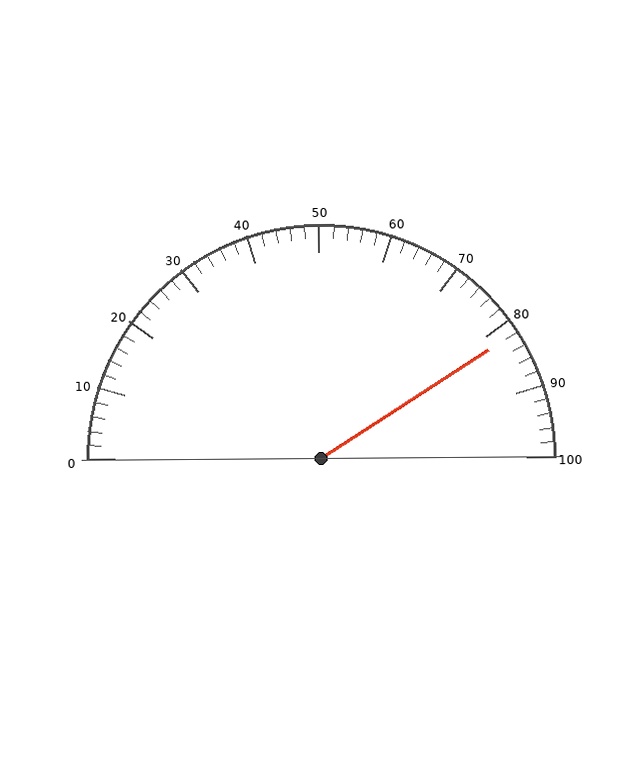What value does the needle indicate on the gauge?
The needle indicates approximately 82.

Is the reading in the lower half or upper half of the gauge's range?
The reading is in the upper half of the range (0 to 100).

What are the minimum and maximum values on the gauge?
The gauge ranges from 0 to 100.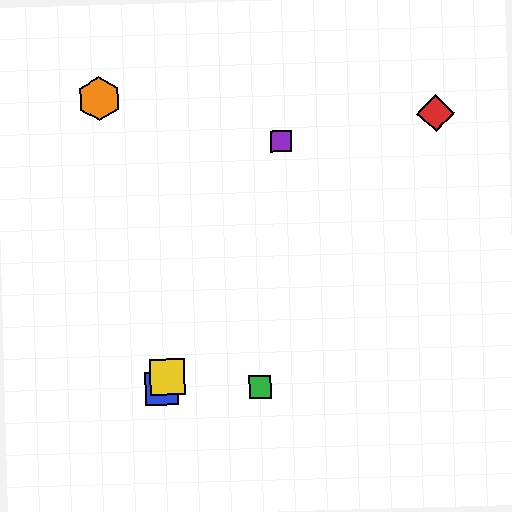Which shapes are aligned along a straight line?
The blue square, the yellow square, the purple square are aligned along a straight line.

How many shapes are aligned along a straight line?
3 shapes (the blue square, the yellow square, the purple square) are aligned along a straight line.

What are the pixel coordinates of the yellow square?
The yellow square is at (167, 377).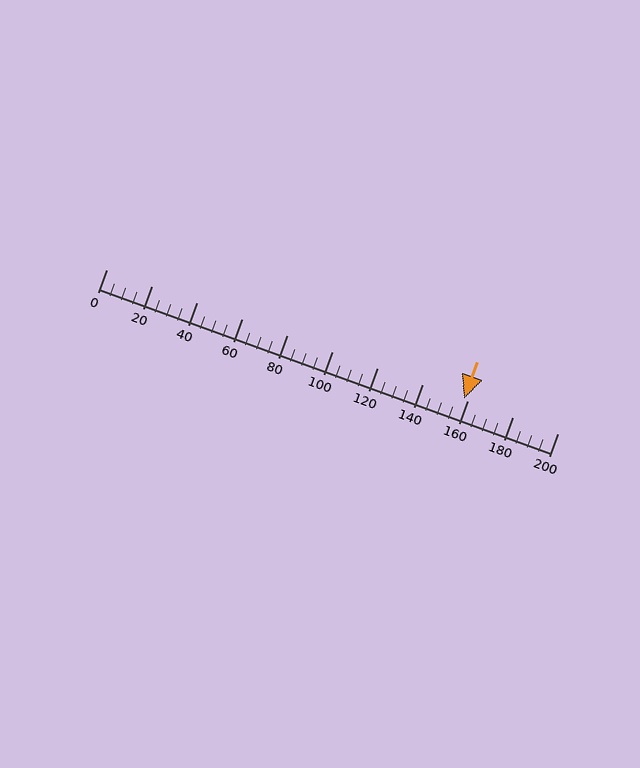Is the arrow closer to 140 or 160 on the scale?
The arrow is closer to 160.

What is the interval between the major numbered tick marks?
The major tick marks are spaced 20 units apart.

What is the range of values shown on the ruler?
The ruler shows values from 0 to 200.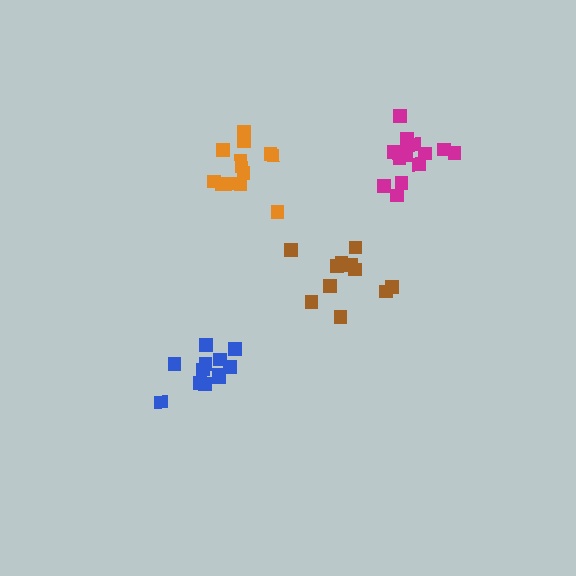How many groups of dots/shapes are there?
There are 4 groups.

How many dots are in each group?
Group 1: 12 dots, Group 2: 14 dots, Group 3: 11 dots, Group 4: 14 dots (51 total).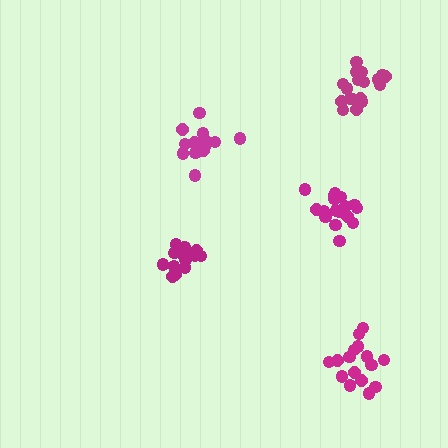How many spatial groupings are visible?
There are 5 spatial groupings.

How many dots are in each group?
Group 1: 19 dots, Group 2: 15 dots, Group 3: 17 dots, Group 4: 16 dots, Group 5: 14 dots (81 total).